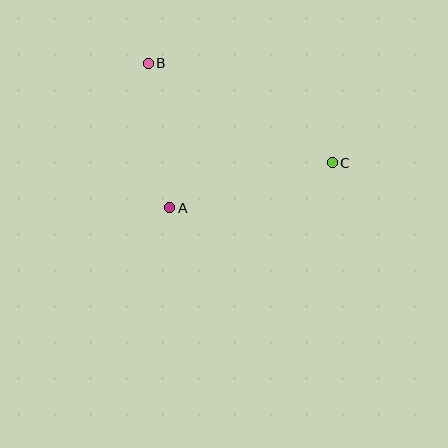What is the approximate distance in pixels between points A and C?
The distance between A and C is approximately 169 pixels.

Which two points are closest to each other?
Points A and B are closest to each other.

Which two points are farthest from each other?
Points B and C are farthest from each other.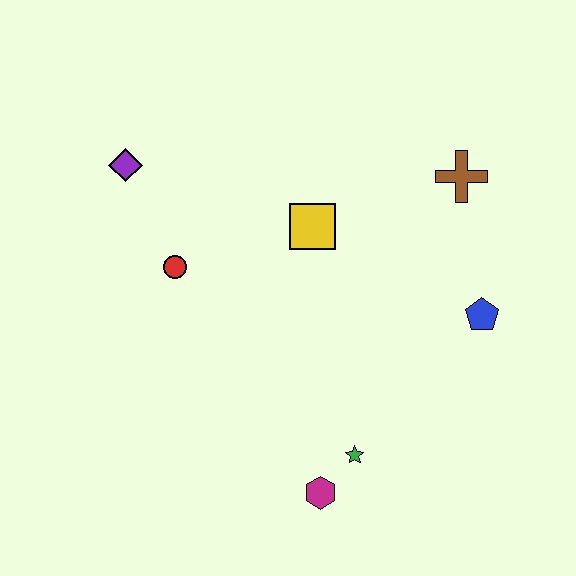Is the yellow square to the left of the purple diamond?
No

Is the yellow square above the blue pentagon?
Yes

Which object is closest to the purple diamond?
The red circle is closest to the purple diamond.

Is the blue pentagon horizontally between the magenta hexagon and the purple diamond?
No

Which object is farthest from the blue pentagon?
The purple diamond is farthest from the blue pentagon.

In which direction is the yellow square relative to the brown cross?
The yellow square is to the left of the brown cross.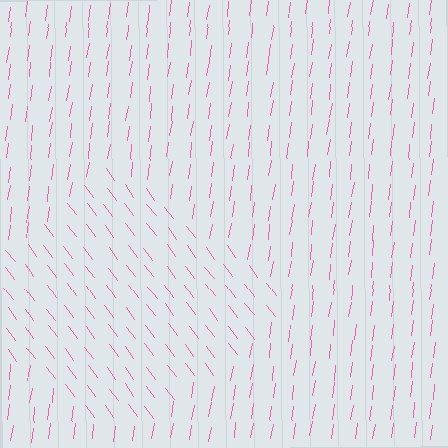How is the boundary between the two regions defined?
The boundary is defined purely by a change in line orientation (approximately 45 degrees difference). All lines are the same color and thickness.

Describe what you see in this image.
The image is filled with small pink line segments. A diamond region in the image has lines oriented differently from the surrounding lines, creating a visible texture boundary.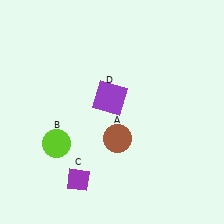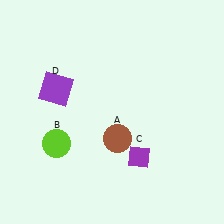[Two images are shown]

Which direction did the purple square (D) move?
The purple square (D) moved left.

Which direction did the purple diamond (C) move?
The purple diamond (C) moved right.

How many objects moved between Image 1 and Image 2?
2 objects moved between the two images.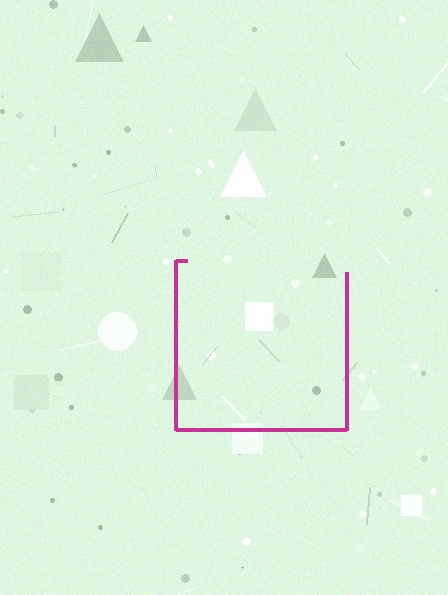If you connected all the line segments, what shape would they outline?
They would outline a square.